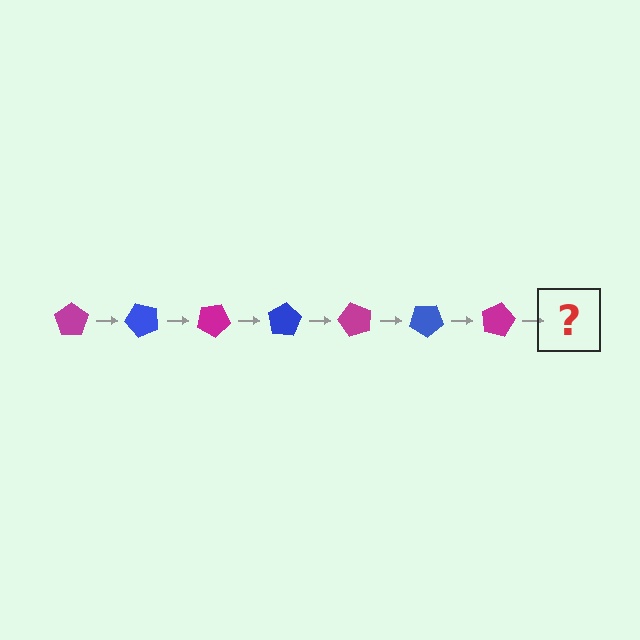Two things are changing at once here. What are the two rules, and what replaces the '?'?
The two rules are that it rotates 50 degrees each step and the color cycles through magenta and blue. The '?' should be a blue pentagon, rotated 350 degrees from the start.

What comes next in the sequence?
The next element should be a blue pentagon, rotated 350 degrees from the start.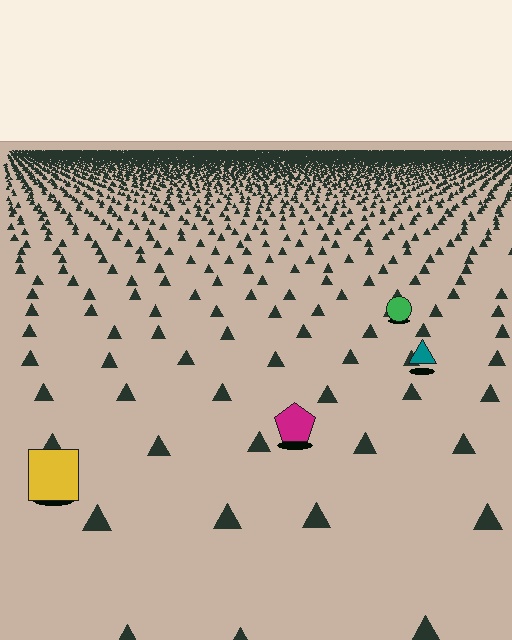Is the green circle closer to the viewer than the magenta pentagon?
No. The magenta pentagon is closer — you can tell from the texture gradient: the ground texture is coarser near it.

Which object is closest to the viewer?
The yellow square is closest. The texture marks near it are larger and more spread out.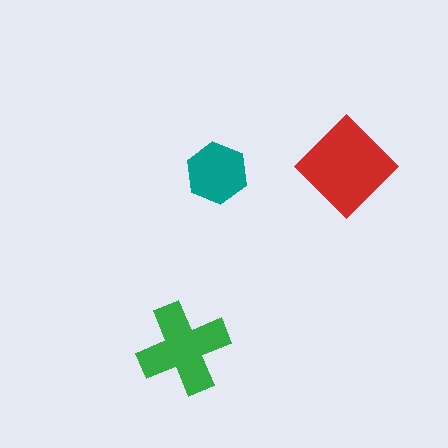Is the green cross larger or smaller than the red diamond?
Smaller.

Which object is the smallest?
The teal hexagon.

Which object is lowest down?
The green cross is bottommost.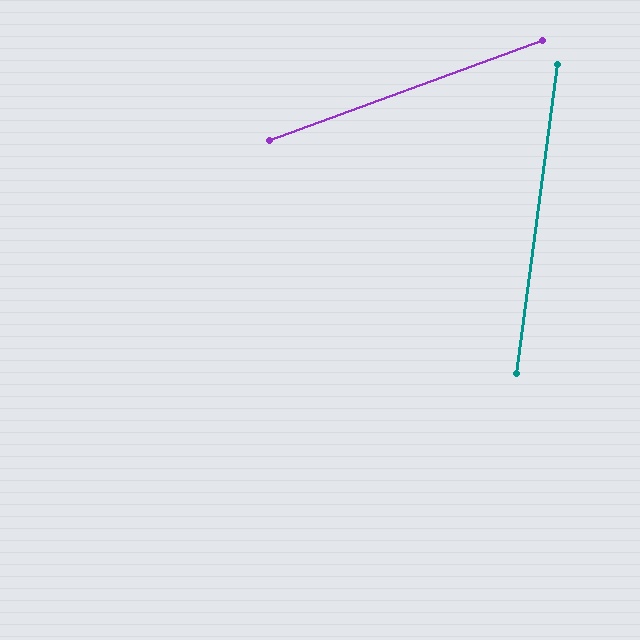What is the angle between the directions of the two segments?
Approximately 62 degrees.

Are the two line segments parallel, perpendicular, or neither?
Neither parallel nor perpendicular — they differ by about 62°.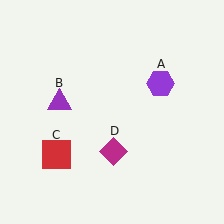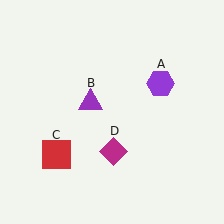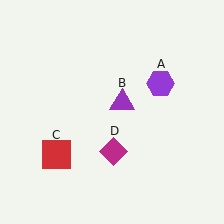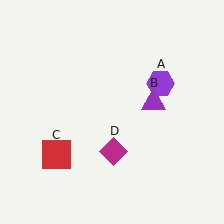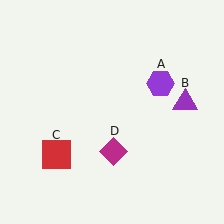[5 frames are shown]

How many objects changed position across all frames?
1 object changed position: purple triangle (object B).